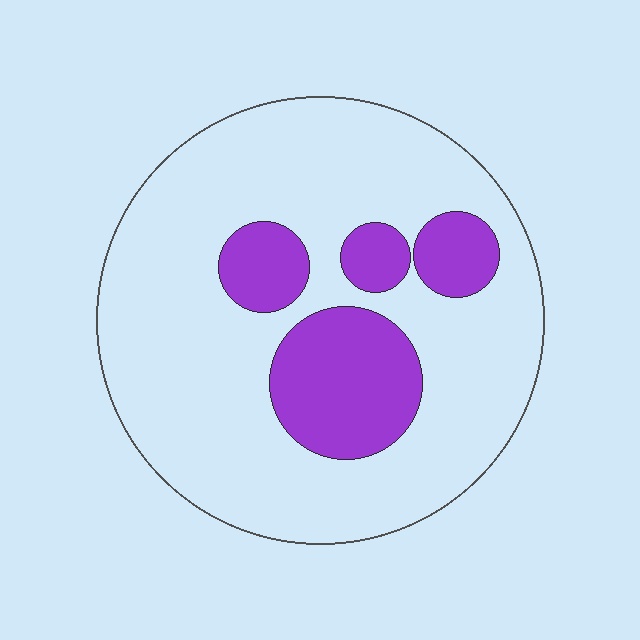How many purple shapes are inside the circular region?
4.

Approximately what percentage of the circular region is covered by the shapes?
Approximately 20%.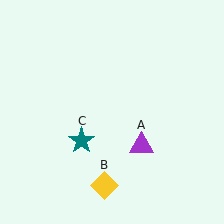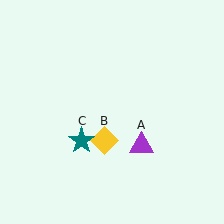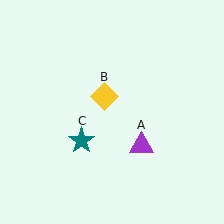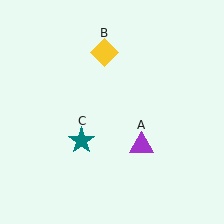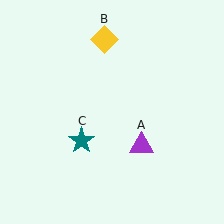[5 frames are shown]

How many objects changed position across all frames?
1 object changed position: yellow diamond (object B).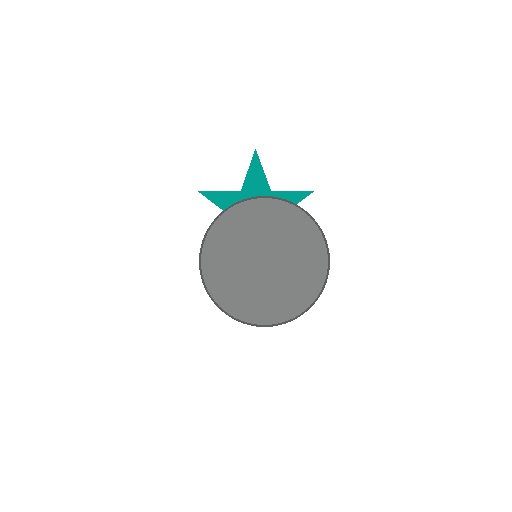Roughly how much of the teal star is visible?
A small part of it is visible (roughly 37%).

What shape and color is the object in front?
The object in front is a gray circle.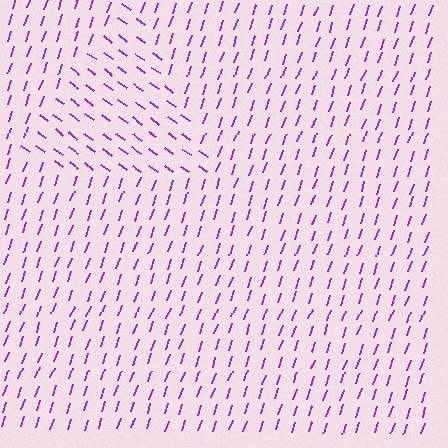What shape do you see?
I see a triangle.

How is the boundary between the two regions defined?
The boundary is defined purely by a change in line orientation (approximately 73 degrees difference). All lines are the same color and thickness.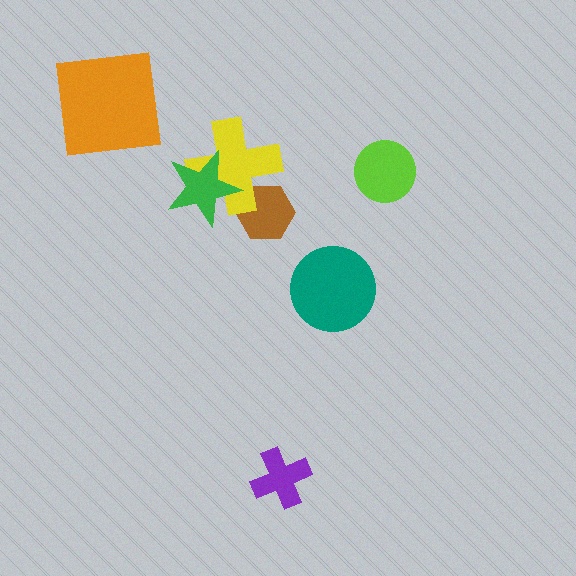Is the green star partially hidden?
No, no other shape covers it.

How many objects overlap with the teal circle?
0 objects overlap with the teal circle.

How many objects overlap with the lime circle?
0 objects overlap with the lime circle.